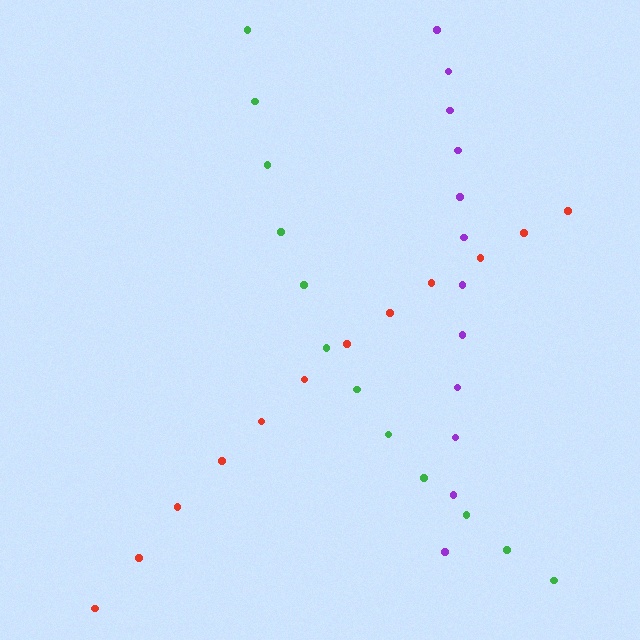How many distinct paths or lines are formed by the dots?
There are 3 distinct paths.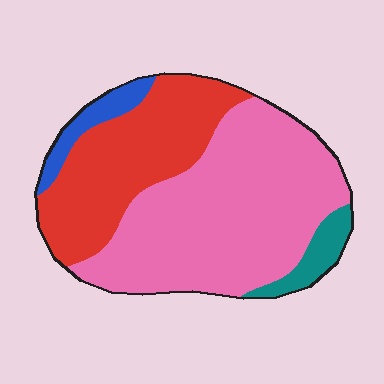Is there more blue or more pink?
Pink.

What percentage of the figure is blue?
Blue covers 6% of the figure.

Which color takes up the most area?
Pink, at roughly 55%.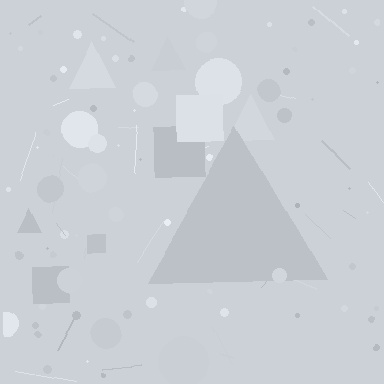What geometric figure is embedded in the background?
A triangle is embedded in the background.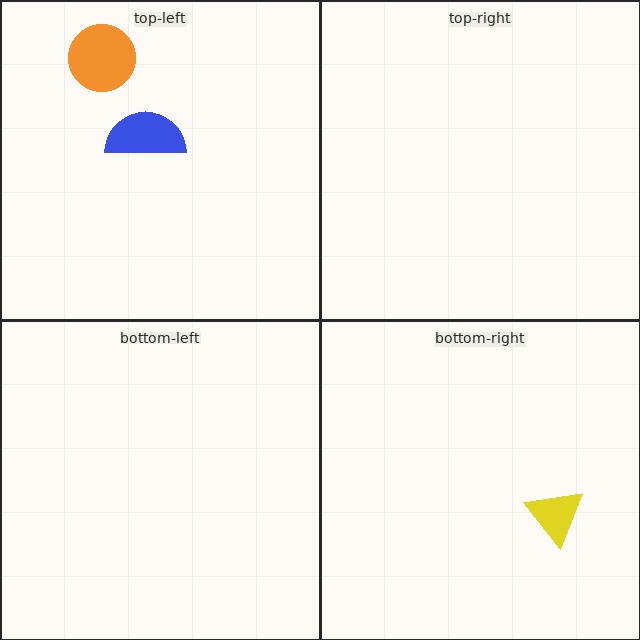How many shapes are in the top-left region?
2.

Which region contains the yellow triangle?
The bottom-right region.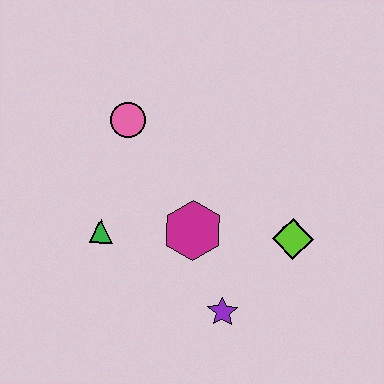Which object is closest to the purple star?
The magenta hexagon is closest to the purple star.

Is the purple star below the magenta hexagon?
Yes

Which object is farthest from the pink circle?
The purple star is farthest from the pink circle.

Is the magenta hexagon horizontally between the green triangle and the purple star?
Yes